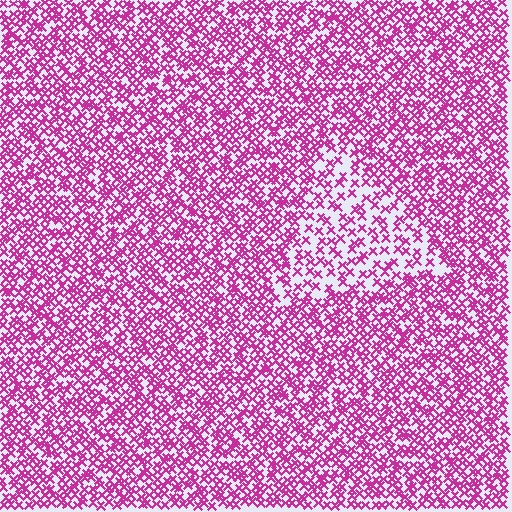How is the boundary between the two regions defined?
The boundary is defined by a change in element density (approximately 1.9x ratio). All elements are the same color, size, and shape.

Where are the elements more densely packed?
The elements are more densely packed outside the triangle boundary.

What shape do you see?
I see a triangle.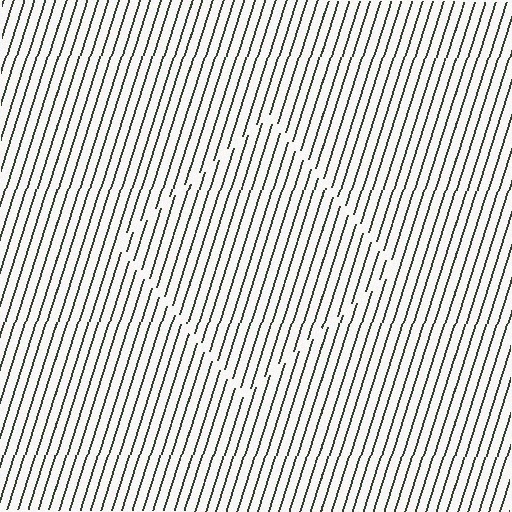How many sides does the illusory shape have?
4 sides — the line-ends trace a square.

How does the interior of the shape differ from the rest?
The interior of the shape contains the same grating, shifted by half a period — the contour is defined by the phase discontinuity where line-ends from the inner and outer gratings abut.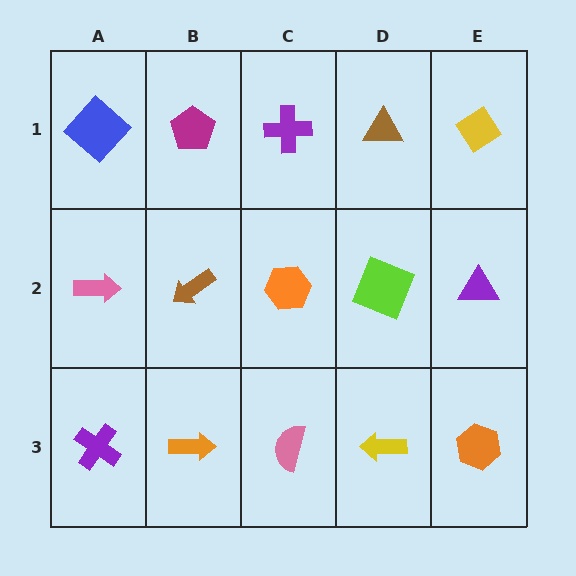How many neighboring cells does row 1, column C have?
3.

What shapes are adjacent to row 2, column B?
A magenta pentagon (row 1, column B), an orange arrow (row 3, column B), a pink arrow (row 2, column A), an orange hexagon (row 2, column C).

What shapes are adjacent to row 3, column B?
A brown arrow (row 2, column B), a purple cross (row 3, column A), a pink semicircle (row 3, column C).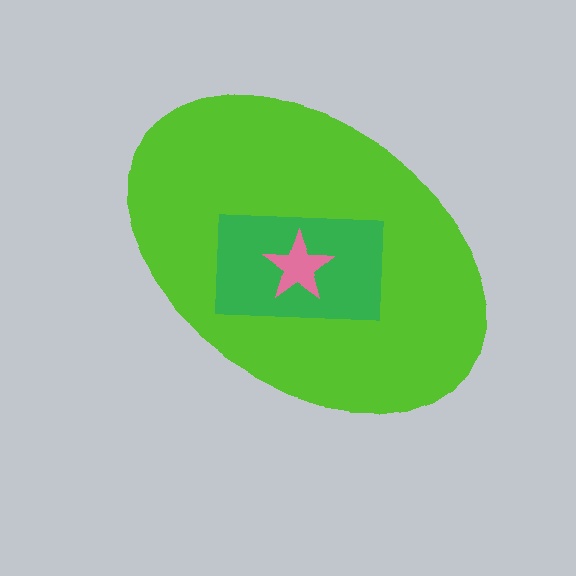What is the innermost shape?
The pink star.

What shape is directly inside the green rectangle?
The pink star.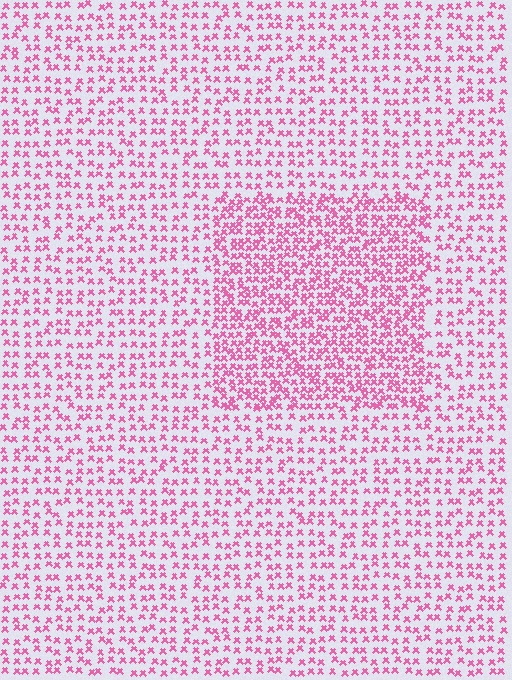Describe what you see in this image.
The image contains small pink elements arranged at two different densities. A rectangle-shaped region is visible where the elements are more densely packed than the surrounding area.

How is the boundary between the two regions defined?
The boundary is defined by a change in element density (approximately 1.8x ratio). All elements are the same color, size, and shape.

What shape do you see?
I see a rectangle.